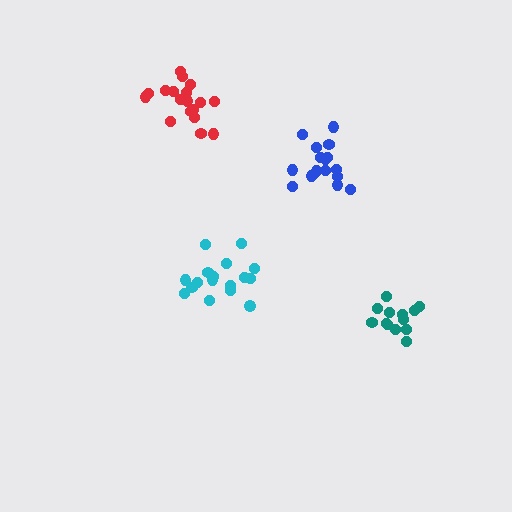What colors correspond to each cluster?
The clusters are colored: cyan, blue, red, teal.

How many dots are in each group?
Group 1: 17 dots, Group 2: 17 dots, Group 3: 18 dots, Group 4: 13 dots (65 total).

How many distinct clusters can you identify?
There are 4 distinct clusters.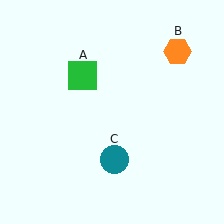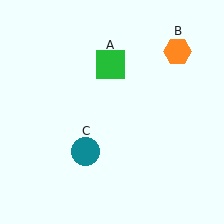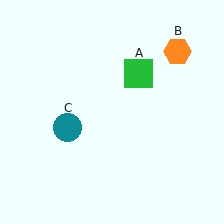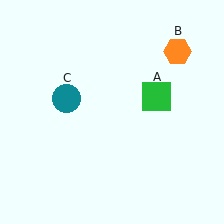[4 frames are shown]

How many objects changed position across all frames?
2 objects changed position: green square (object A), teal circle (object C).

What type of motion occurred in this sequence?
The green square (object A), teal circle (object C) rotated clockwise around the center of the scene.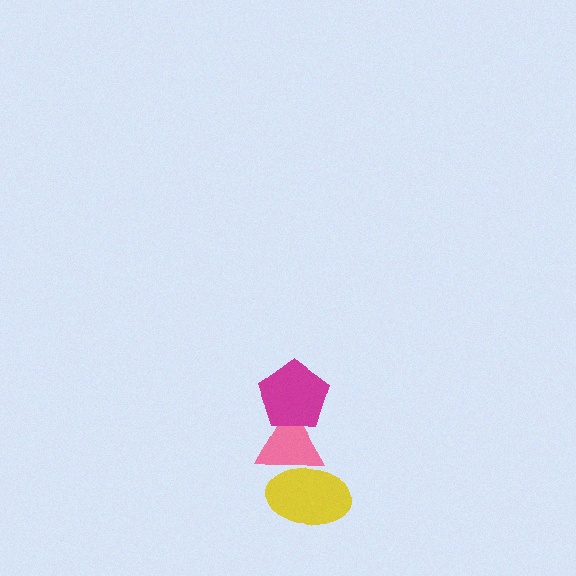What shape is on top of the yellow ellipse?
The pink triangle is on top of the yellow ellipse.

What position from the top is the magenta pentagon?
The magenta pentagon is 1st from the top.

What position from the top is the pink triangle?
The pink triangle is 2nd from the top.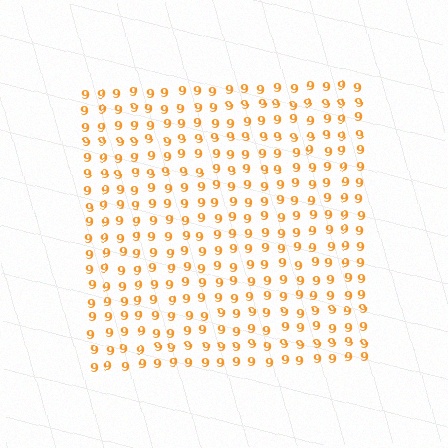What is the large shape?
The large shape is a square.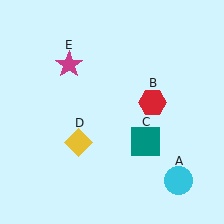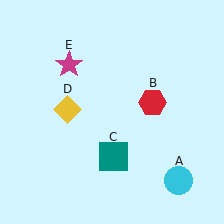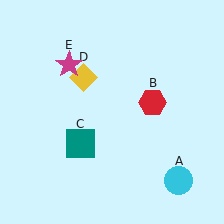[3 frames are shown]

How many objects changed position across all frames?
2 objects changed position: teal square (object C), yellow diamond (object D).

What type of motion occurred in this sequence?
The teal square (object C), yellow diamond (object D) rotated clockwise around the center of the scene.